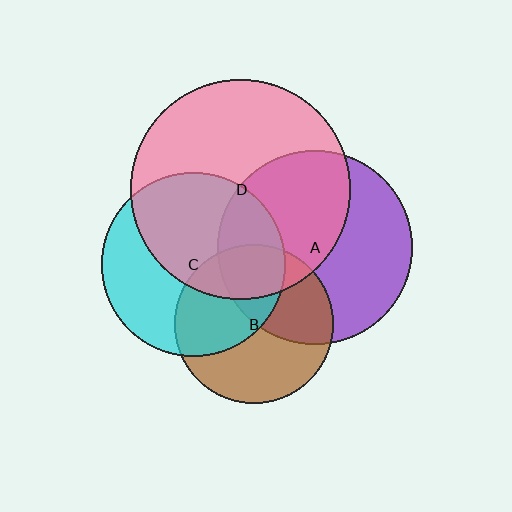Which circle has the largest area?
Circle D (pink).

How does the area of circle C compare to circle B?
Approximately 1.3 times.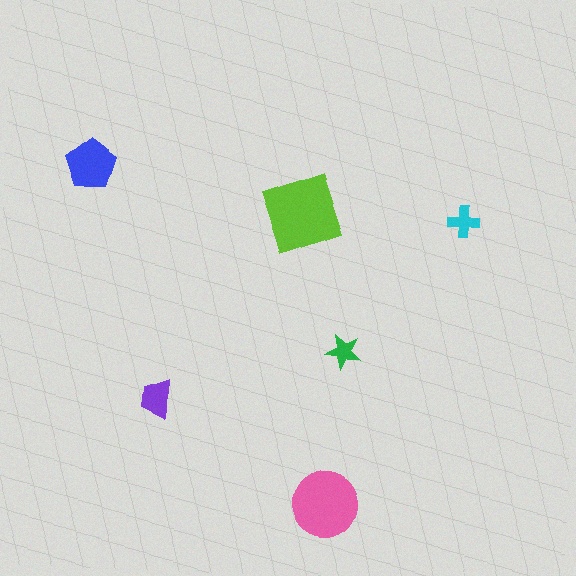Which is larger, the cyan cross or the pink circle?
The pink circle.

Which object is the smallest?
The green star.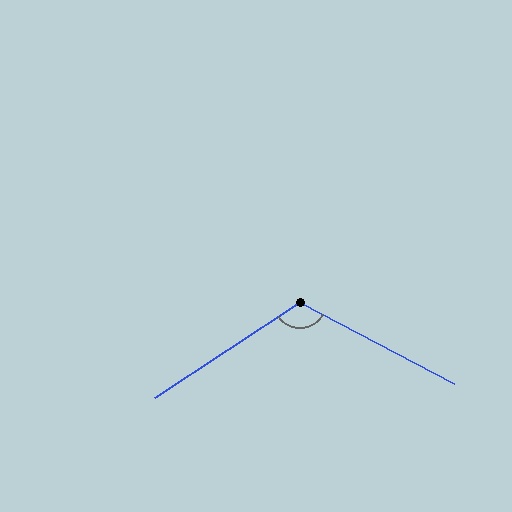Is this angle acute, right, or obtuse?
It is obtuse.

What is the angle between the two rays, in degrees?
Approximately 119 degrees.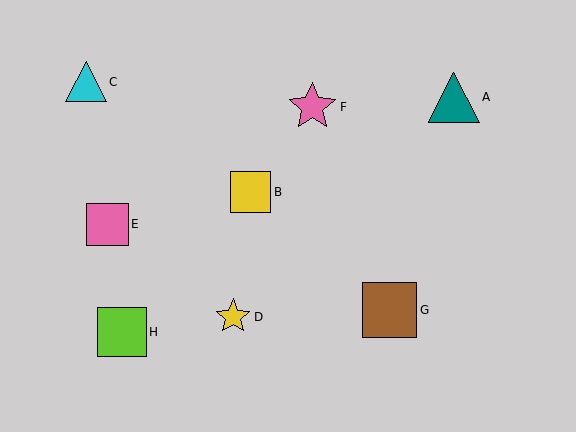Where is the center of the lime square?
The center of the lime square is at (122, 332).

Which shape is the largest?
The brown square (labeled G) is the largest.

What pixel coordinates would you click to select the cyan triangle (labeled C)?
Click at (86, 82) to select the cyan triangle C.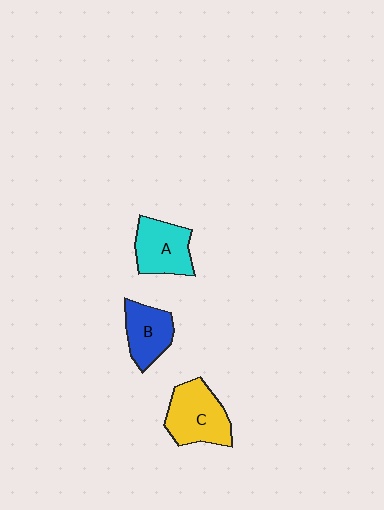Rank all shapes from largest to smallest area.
From largest to smallest: C (yellow), A (cyan), B (blue).